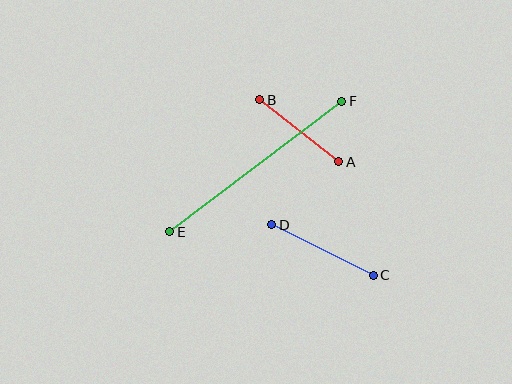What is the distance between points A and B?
The distance is approximately 100 pixels.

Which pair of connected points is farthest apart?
Points E and F are farthest apart.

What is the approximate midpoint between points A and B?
The midpoint is at approximately (299, 131) pixels.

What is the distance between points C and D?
The distance is approximately 113 pixels.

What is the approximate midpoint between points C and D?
The midpoint is at approximately (322, 250) pixels.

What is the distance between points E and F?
The distance is approximately 216 pixels.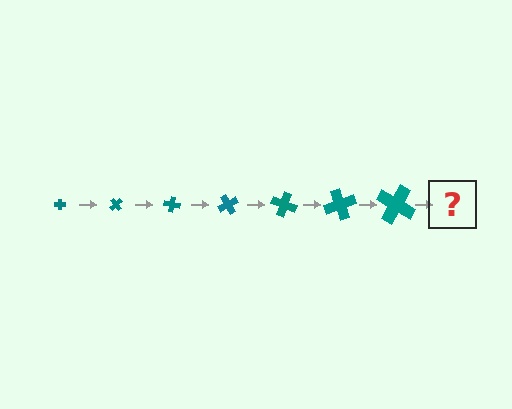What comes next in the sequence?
The next element should be a cross, larger than the previous one and rotated 350 degrees from the start.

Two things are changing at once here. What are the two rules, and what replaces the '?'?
The two rules are that the cross grows larger each step and it rotates 50 degrees each step. The '?' should be a cross, larger than the previous one and rotated 350 degrees from the start.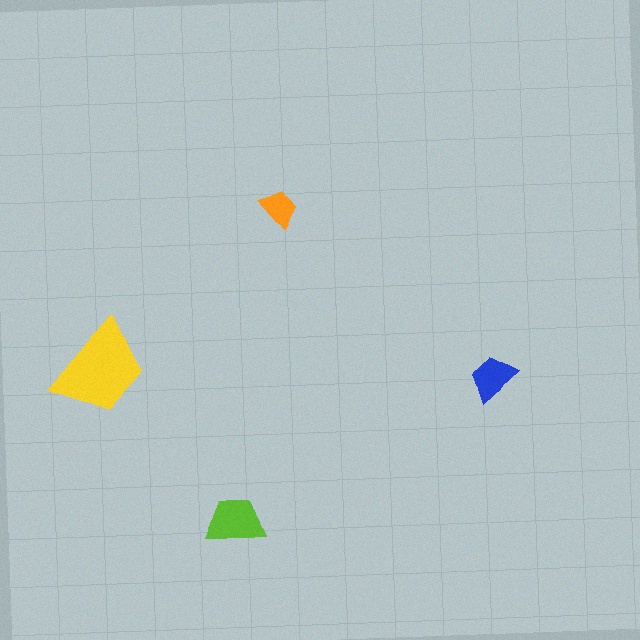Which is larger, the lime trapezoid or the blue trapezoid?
The lime one.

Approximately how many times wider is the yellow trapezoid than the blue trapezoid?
About 2 times wider.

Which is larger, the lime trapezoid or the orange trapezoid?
The lime one.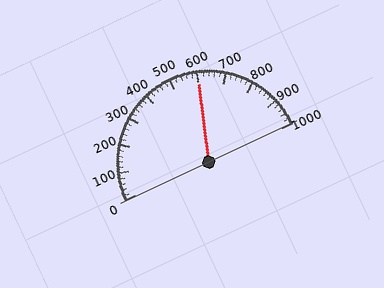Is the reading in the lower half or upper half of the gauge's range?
The reading is in the upper half of the range (0 to 1000).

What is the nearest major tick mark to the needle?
The nearest major tick mark is 600.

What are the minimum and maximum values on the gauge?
The gauge ranges from 0 to 1000.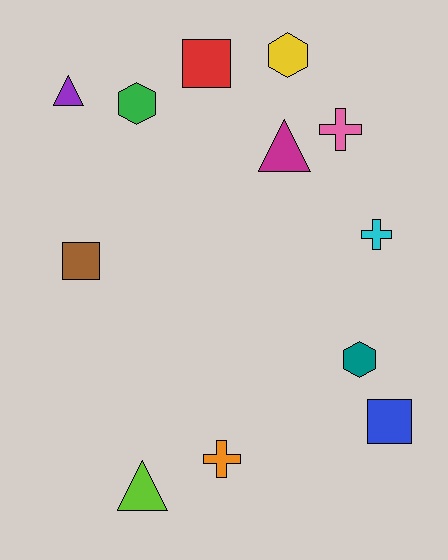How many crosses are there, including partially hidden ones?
There are 3 crosses.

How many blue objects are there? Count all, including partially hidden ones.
There is 1 blue object.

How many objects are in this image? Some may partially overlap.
There are 12 objects.